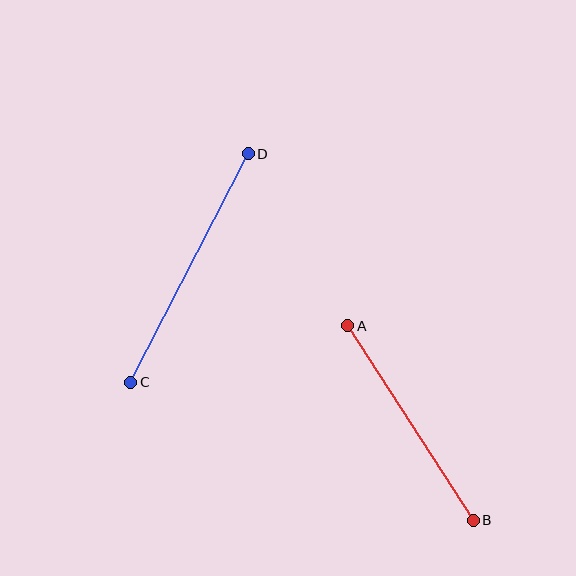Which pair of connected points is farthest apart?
Points C and D are farthest apart.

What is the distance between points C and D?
The distance is approximately 257 pixels.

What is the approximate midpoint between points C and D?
The midpoint is at approximately (189, 268) pixels.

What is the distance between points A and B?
The distance is approximately 231 pixels.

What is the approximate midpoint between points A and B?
The midpoint is at approximately (411, 423) pixels.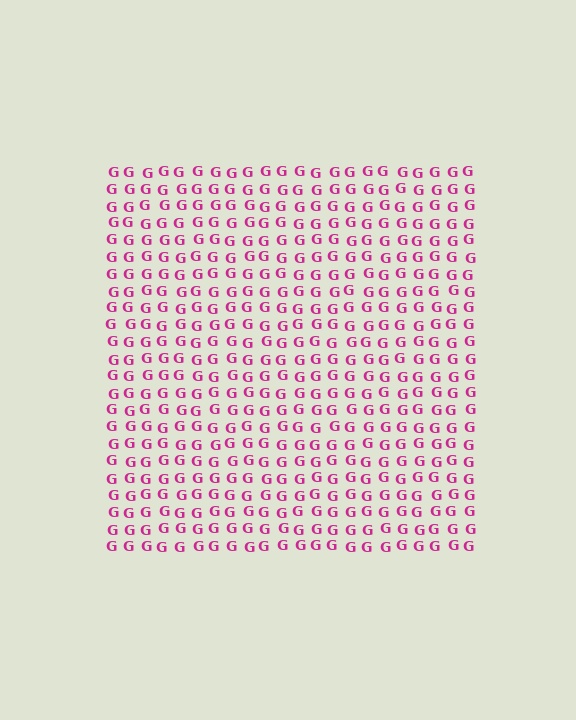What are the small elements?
The small elements are letter G's.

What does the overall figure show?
The overall figure shows a square.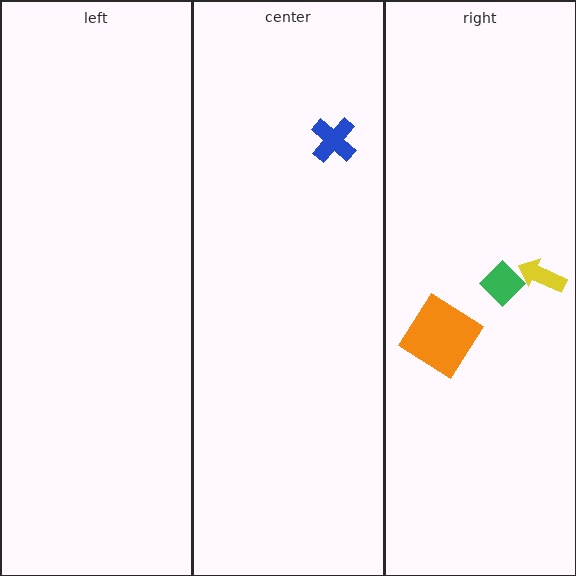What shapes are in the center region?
The blue cross.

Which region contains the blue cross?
The center region.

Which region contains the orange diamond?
The right region.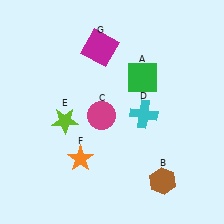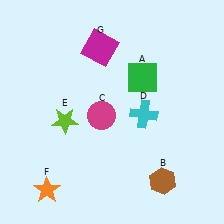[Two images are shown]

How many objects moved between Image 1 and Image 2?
1 object moved between the two images.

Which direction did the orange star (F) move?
The orange star (F) moved left.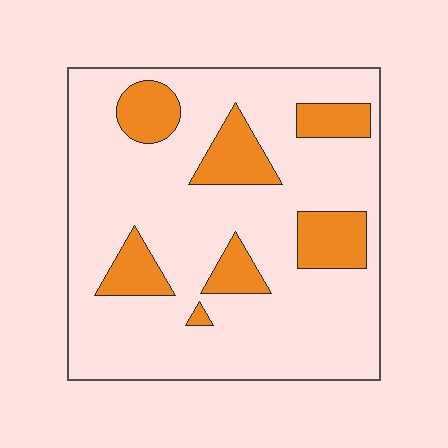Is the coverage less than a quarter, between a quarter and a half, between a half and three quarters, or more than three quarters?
Less than a quarter.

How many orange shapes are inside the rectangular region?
7.